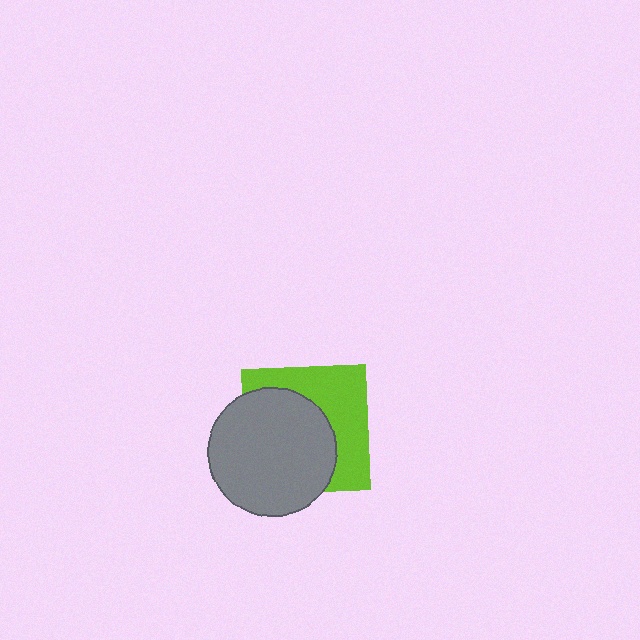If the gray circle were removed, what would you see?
You would see the complete lime square.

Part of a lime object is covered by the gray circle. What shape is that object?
It is a square.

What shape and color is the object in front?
The object in front is a gray circle.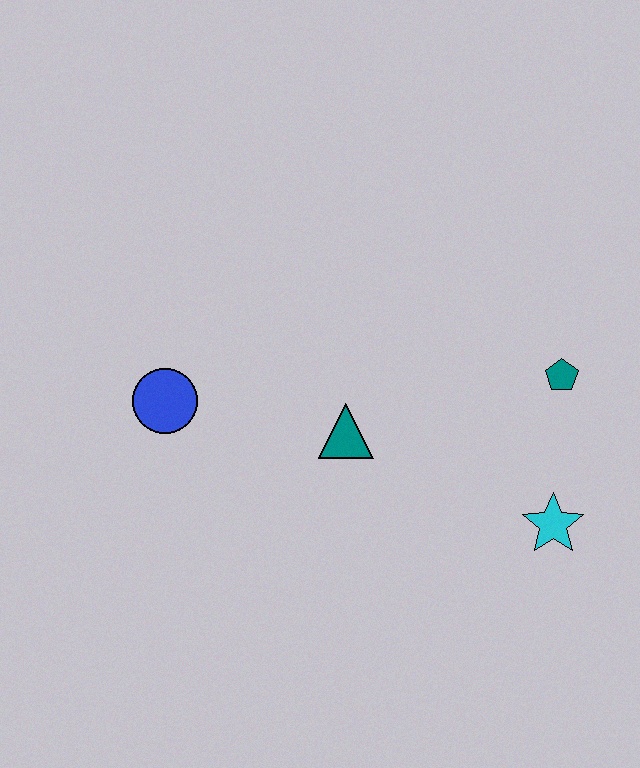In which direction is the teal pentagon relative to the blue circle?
The teal pentagon is to the right of the blue circle.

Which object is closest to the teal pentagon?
The cyan star is closest to the teal pentagon.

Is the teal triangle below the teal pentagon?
Yes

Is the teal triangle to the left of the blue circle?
No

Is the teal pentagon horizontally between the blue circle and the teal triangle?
No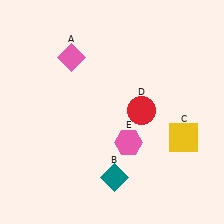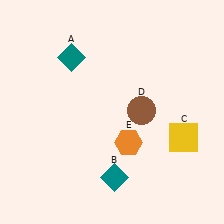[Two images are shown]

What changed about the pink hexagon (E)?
In Image 1, E is pink. In Image 2, it changed to orange.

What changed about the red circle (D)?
In Image 1, D is red. In Image 2, it changed to brown.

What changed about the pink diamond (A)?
In Image 1, A is pink. In Image 2, it changed to teal.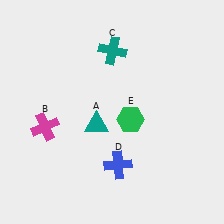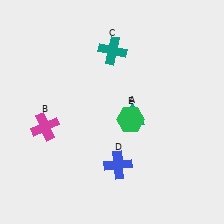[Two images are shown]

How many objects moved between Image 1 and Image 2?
1 object moved between the two images.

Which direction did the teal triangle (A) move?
The teal triangle (A) moved right.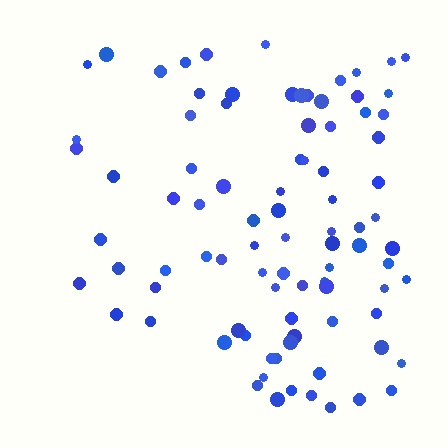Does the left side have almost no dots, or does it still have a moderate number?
Still a moderate number, just noticeably fewer than the right.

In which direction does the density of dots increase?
From left to right, with the right side densest.